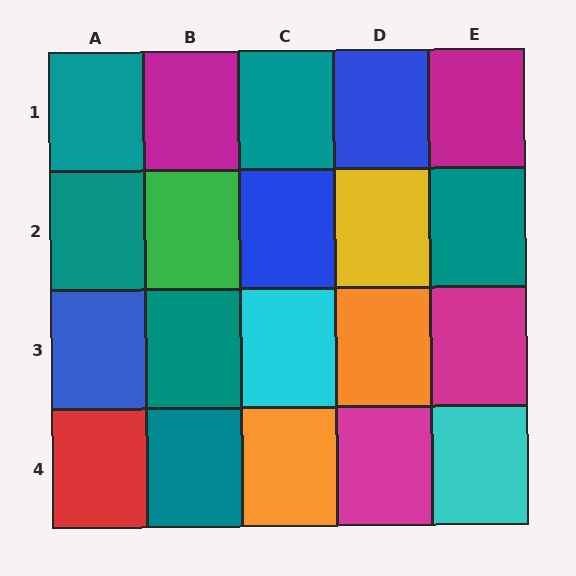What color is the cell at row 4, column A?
Red.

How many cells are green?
1 cell is green.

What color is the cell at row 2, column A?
Teal.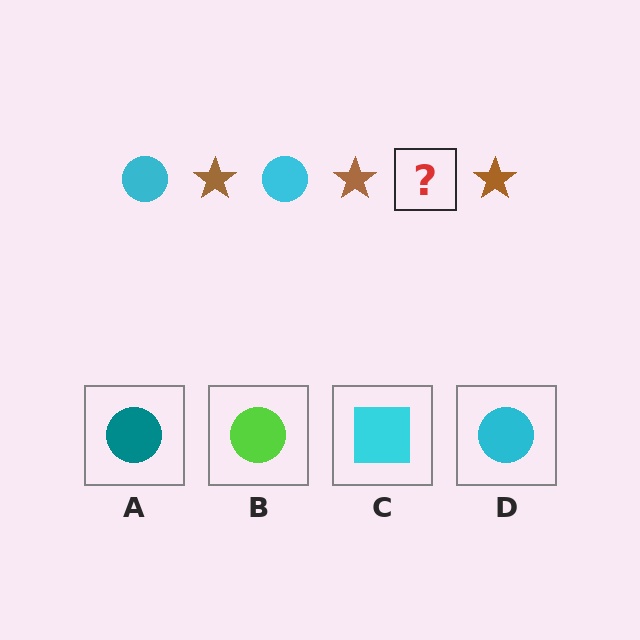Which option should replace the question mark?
Option D.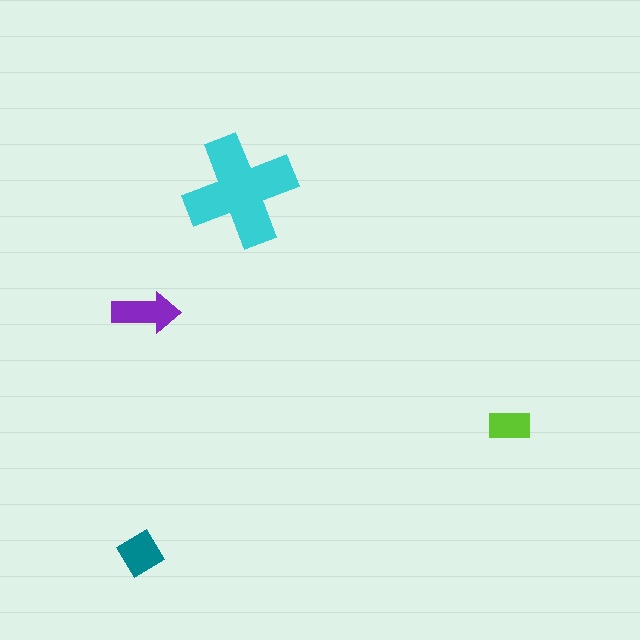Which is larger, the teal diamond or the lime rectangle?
The teal diamond.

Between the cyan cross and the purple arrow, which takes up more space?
The cyan cross.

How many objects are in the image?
There are 4 objects in the image.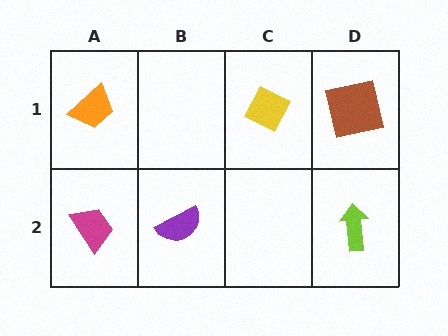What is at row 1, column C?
A yellow diamond.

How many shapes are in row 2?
3 shapes.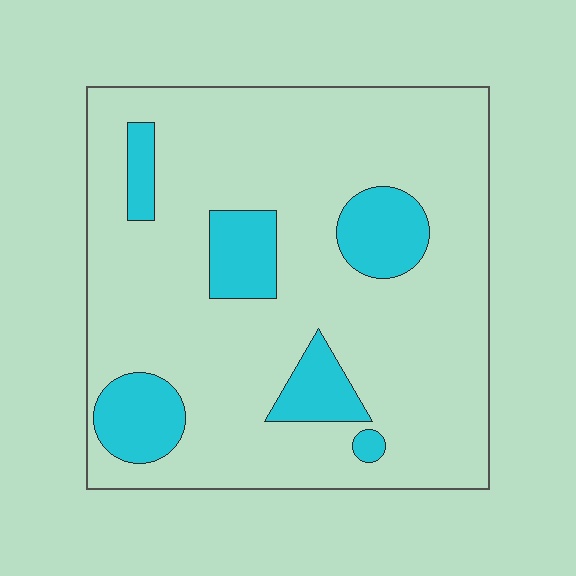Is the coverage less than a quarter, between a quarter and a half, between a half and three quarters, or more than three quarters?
Less than a quarter.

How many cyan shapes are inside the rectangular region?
6.